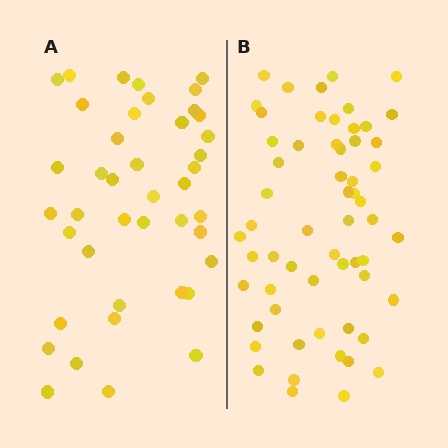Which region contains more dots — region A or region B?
Region B (the right region) has more dots.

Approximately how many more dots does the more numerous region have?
Region B has approximately 15 more dots than region A.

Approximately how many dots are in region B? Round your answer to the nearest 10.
About 60 dots. (The exact count is 59, which rounds to 60.)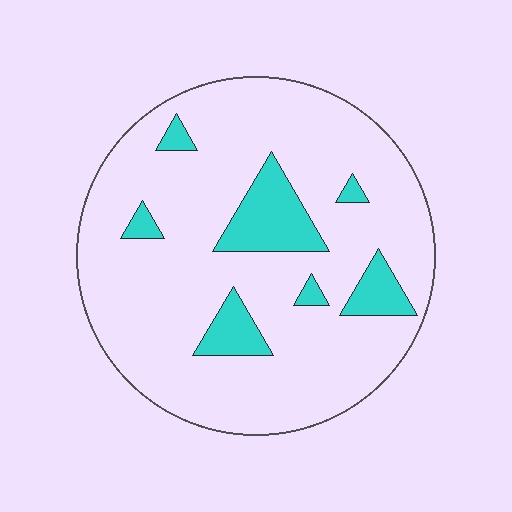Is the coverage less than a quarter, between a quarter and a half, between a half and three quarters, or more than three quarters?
Less than a quarter.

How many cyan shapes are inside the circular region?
7.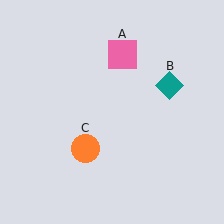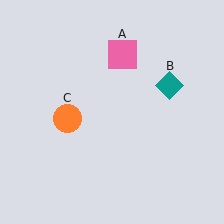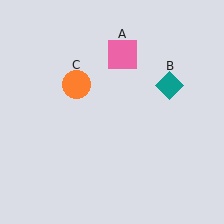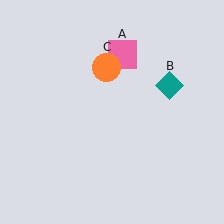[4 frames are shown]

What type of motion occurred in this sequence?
The orange circle (object C) rotated clockwise around the center of the scene.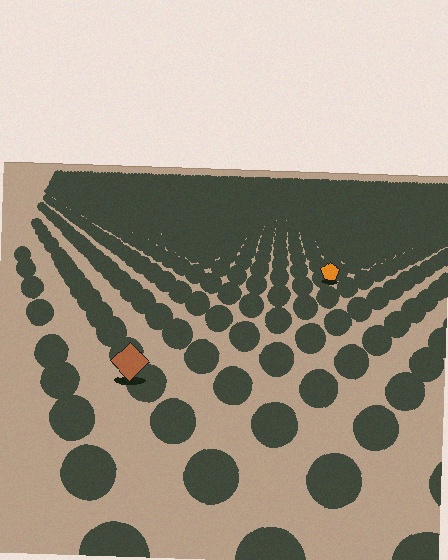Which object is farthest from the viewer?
The orange pentagon is farthest from the viewer. It appears smaller and the ground texture around it is denser.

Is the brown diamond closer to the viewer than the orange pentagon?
Yes. The brown diamond is closer — you can tell from the texture gradient: the ground texture is coarser near it.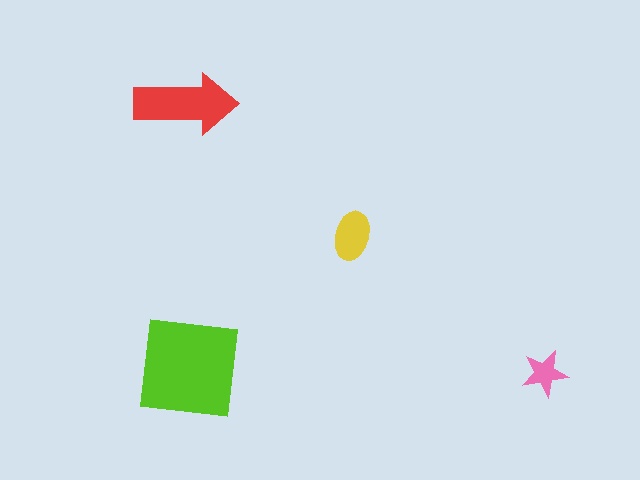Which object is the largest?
The lime square.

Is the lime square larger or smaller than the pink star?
Larger.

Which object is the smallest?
The pink star.